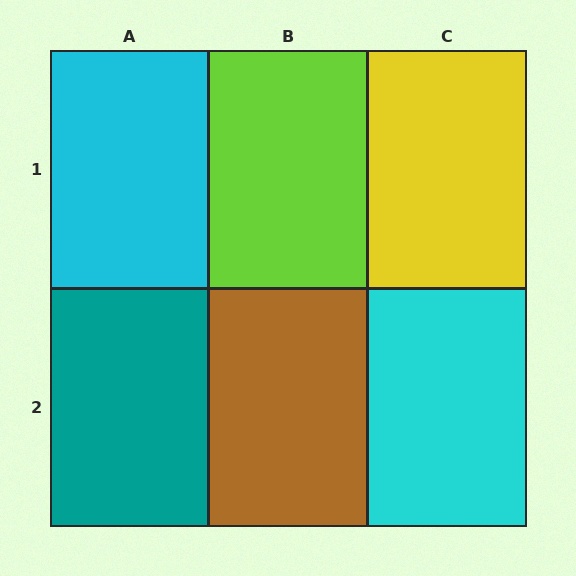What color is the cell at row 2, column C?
Cyan.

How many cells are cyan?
2 cells are cyan.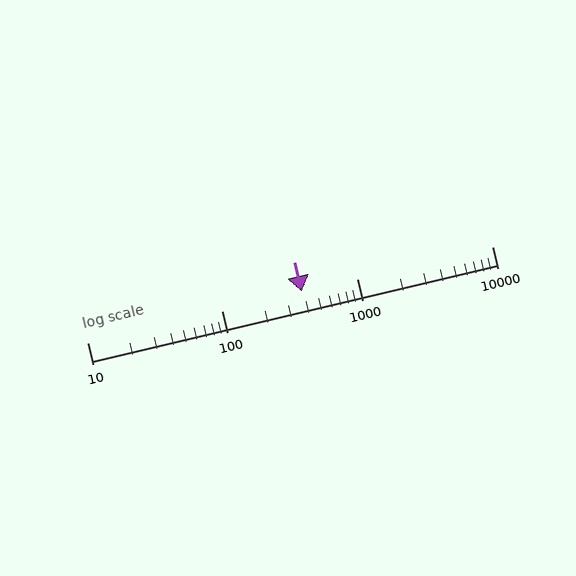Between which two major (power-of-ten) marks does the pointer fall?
The pointer is between 100 and 1000.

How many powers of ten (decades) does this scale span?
The scale spans 3 decades, from 10 to 10000.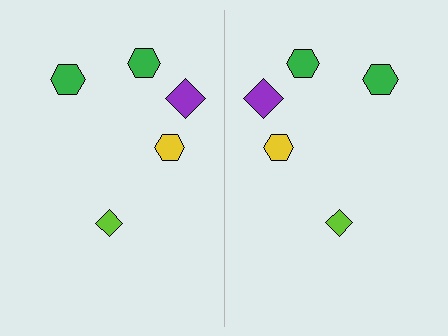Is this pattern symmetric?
Yes, this pattern has bilateral (reflection) symmetry.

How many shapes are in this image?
There are 10 shapes in this image.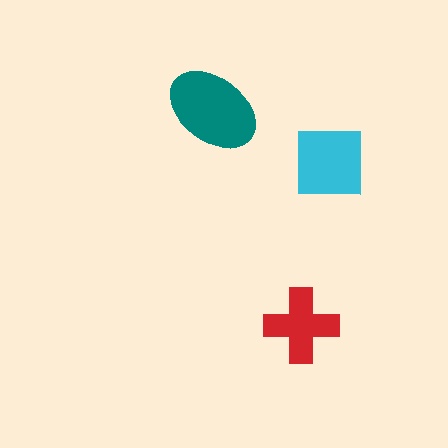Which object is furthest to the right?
The cyan square is rightmost.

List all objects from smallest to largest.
The red cross, the cyan square, the teal ellipse.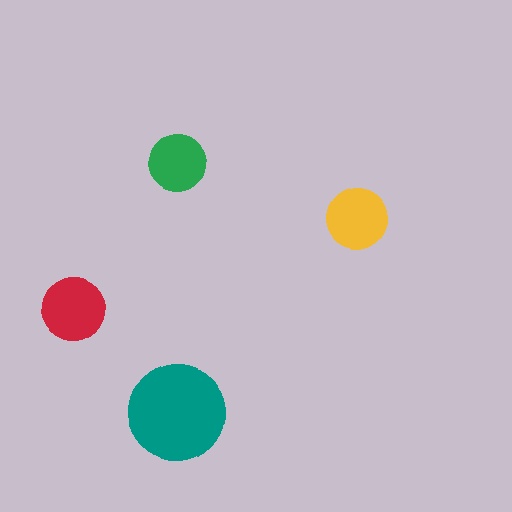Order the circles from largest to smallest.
the teal one, the red one, the yellow one, the green one.